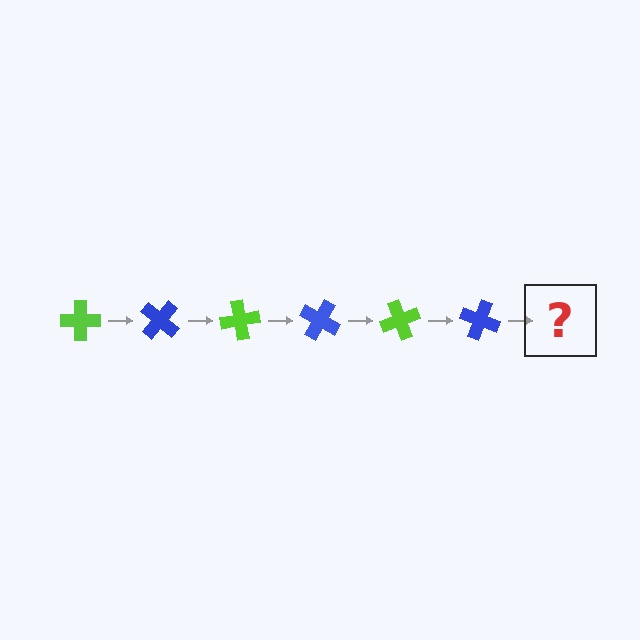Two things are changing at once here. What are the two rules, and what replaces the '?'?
The two rules are that it rotates 40 degrees each step and the color cycles through lime and blue. The '?' should be a lime cross, rotated 240 degrees from the start.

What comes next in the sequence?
The next element should be a lime cross, rotated 240 degrees from the start.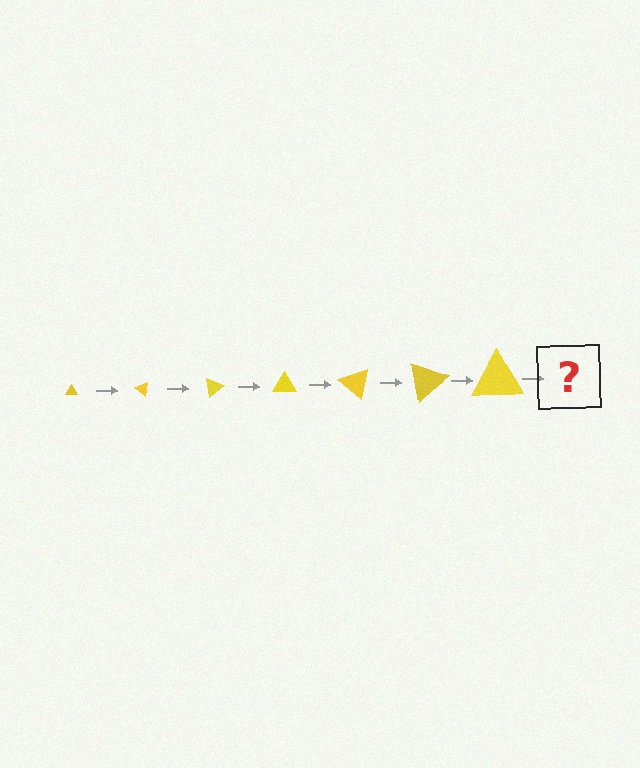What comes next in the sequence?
The next element should be a triangle, larger than the previous one and rotated 280 degrees from the start.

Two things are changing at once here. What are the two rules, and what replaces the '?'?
The two rules are that the triangle grows larger each step and it rotates 40 degrees each step. The '?' should be a triangle, larger than the previous one and rotated 280 degrees from the start.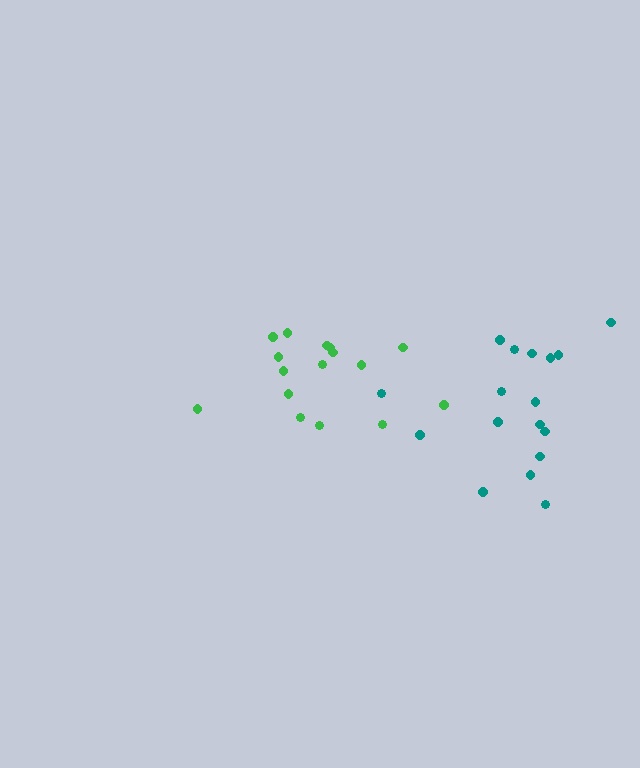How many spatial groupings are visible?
There are 2 spatial groupings.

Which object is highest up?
The green cluster is topmost.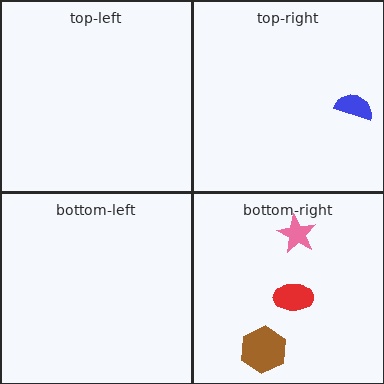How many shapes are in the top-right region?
1.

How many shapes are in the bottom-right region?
3.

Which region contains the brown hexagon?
The bottom-right region.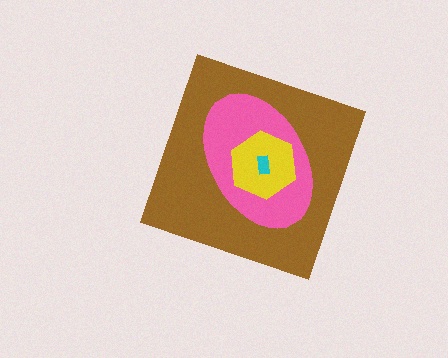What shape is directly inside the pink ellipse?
The yellow hexagon.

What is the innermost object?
The cyan rectangle.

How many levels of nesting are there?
4.